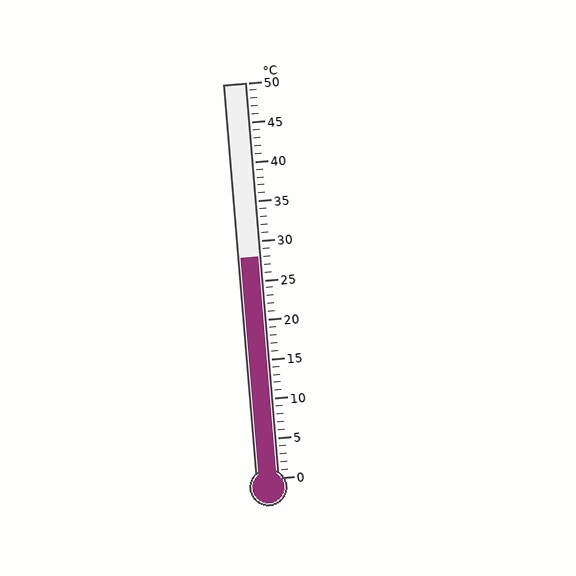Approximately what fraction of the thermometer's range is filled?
The thermometer is filled to approximately 55% of its range.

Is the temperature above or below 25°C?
The temperature is above 25°C.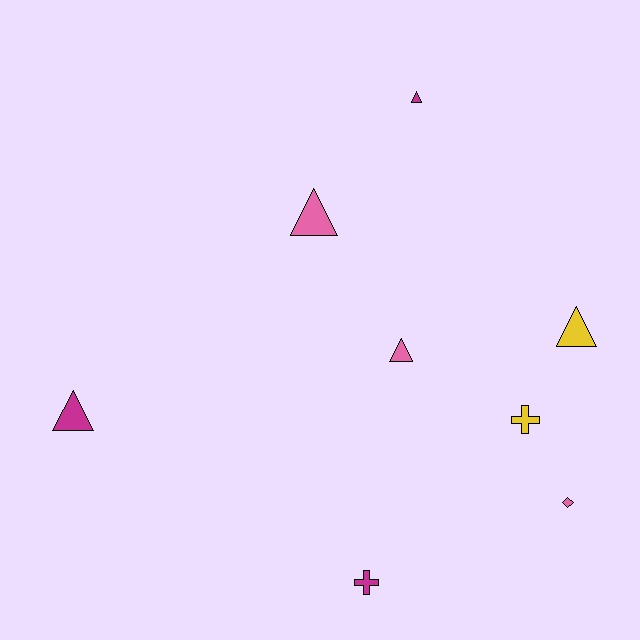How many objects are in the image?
There are 8 objects.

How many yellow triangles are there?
There is 1 yellow triangle.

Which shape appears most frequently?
Triangle, with 5 objects.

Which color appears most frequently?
Magenta, with 3 objects.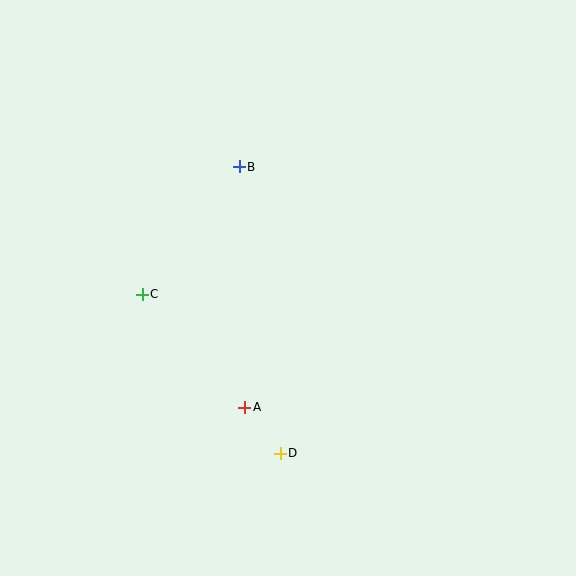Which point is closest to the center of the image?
Point A at (244, 407) is closest to the center.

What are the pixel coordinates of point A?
Point A is at (244, 407).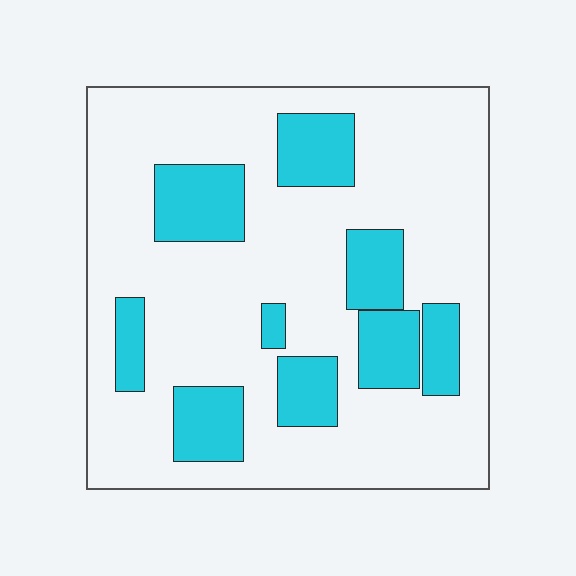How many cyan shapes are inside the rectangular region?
9.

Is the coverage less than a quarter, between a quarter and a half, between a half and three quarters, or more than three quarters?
Less than a quarter.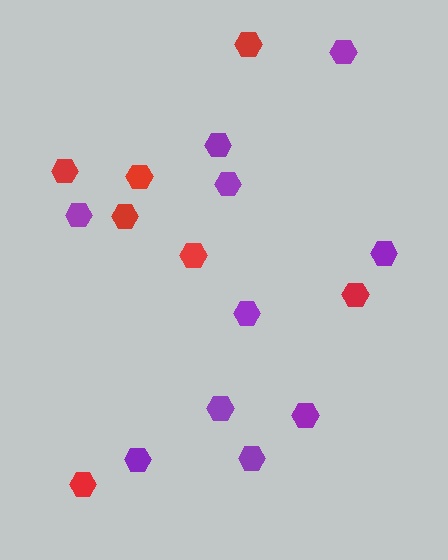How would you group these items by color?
There are 2 groups: one group of red hexagons (7) and one group of purple hexagons (10).